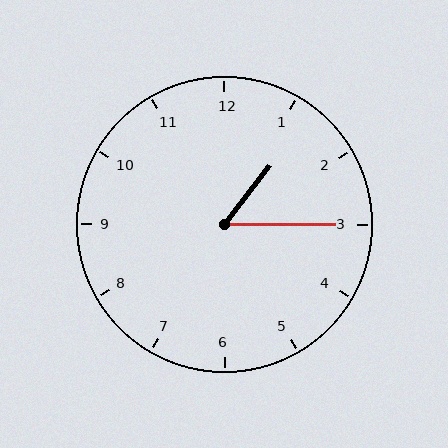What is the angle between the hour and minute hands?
Approximately 52 degrees.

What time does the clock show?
1:15.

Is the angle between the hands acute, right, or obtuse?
It is acute.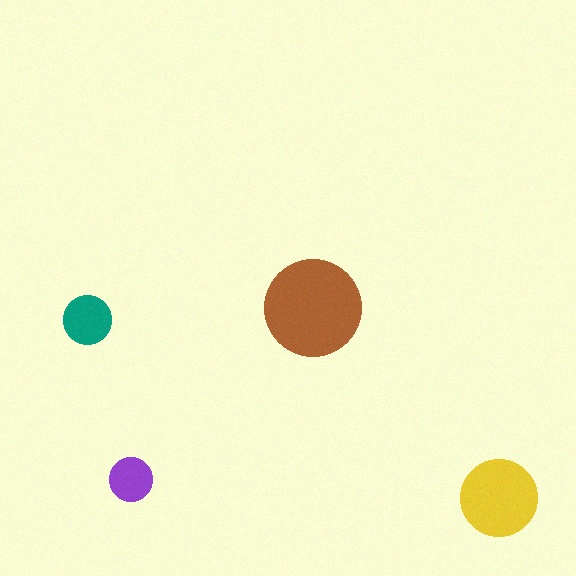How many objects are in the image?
There are 4 objects in the image.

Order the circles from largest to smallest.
the brown one, the yellow one, the teal one, the purple one.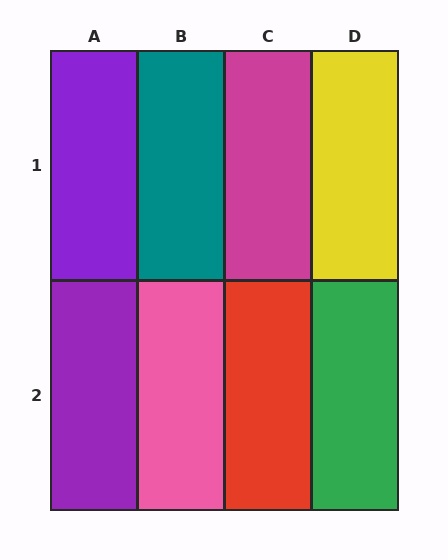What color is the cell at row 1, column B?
Teal.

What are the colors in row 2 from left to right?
Purple, pink, red, green.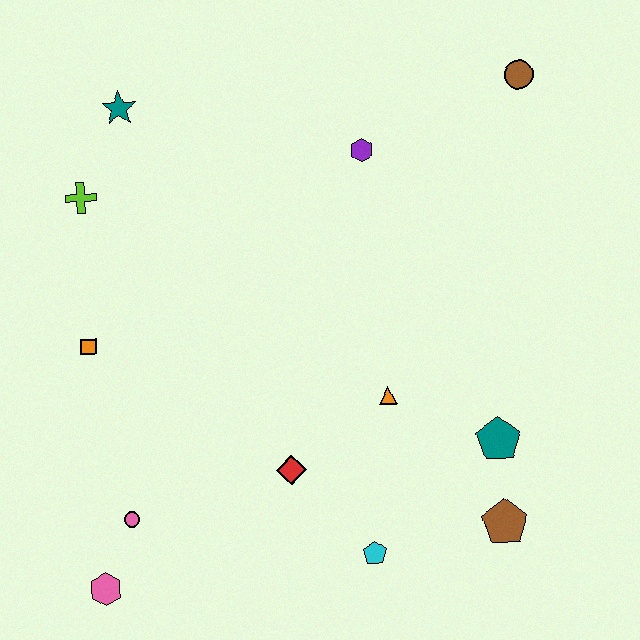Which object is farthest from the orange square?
The brown circle is farthest from the orange square.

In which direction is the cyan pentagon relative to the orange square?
The cyan pentagon is to the right of the orange square.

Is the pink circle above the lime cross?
No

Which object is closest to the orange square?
The lime cross is closest to the orange square.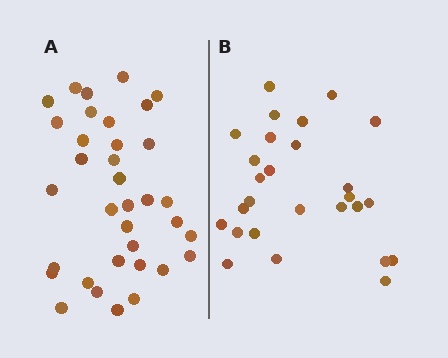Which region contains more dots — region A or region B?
Region A (the left region) has more dots.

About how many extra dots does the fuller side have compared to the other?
Region A has roughly 8 or so more dots than region B.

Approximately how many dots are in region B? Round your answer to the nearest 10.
About 30 dots. (The exact count is 27, which rounds to 30.)